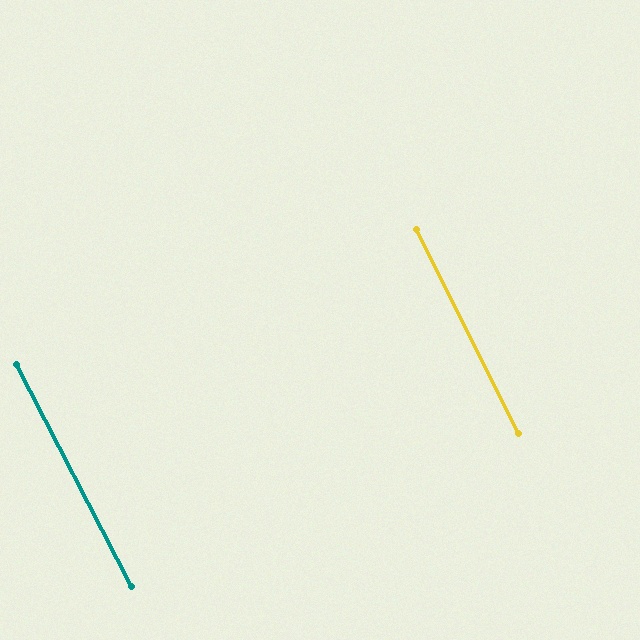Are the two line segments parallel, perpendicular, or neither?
Parallel — their directions differ by only 1.1°.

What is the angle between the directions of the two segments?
Approximately 1 degree.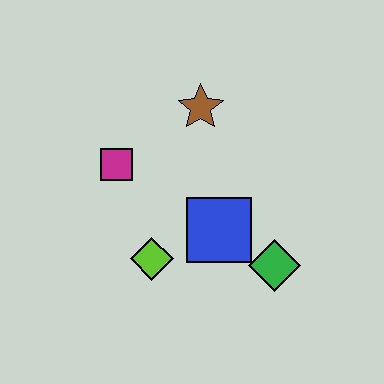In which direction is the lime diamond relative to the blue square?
The lime diamond is to the left of the blue square.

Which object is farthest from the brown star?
The green diamond is farthest from the brown star.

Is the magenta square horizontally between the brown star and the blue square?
No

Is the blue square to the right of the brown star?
Yes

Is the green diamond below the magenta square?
Yes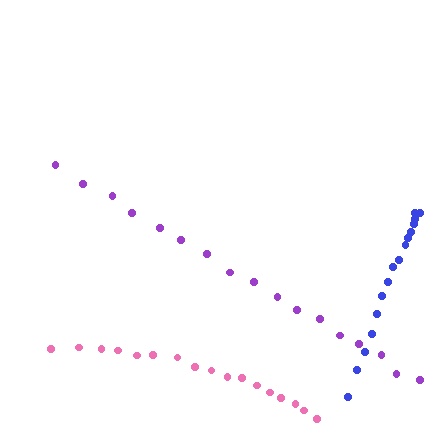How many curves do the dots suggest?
There are 3 distinct paths.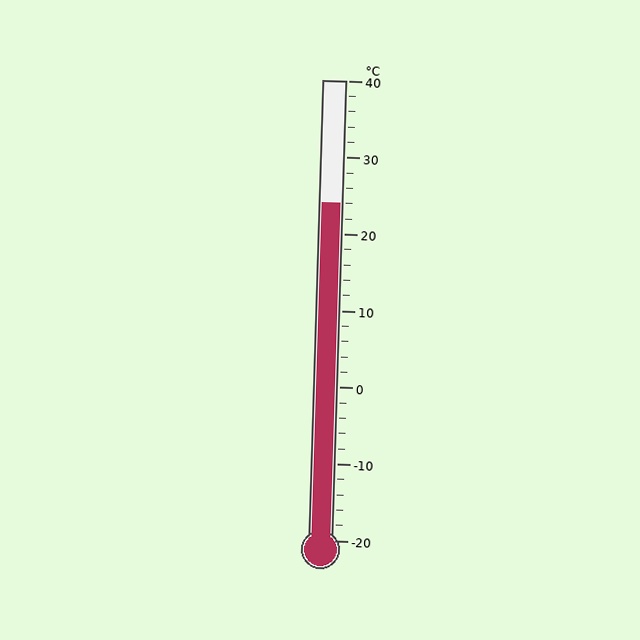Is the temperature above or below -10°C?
The temperature is above -10°C.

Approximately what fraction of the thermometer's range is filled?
The thermometer is filled to approximately 75% of its range.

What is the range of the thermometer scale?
The thermometer scale ranges from -20°C to 40°C.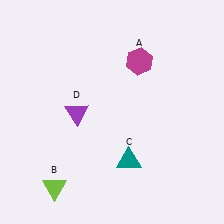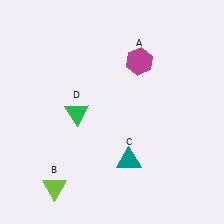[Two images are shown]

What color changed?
The triangle (D) changed from purple in Image 1 to green in Image 2.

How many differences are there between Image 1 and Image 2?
There is 1 difference between the two images.